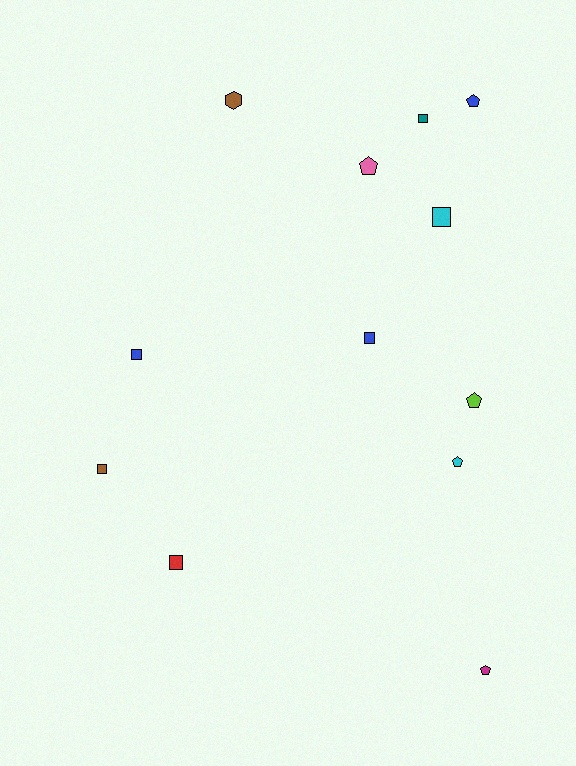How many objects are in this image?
There are 12 objects.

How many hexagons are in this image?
There is 1 hexagon.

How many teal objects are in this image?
There is 1 teal object.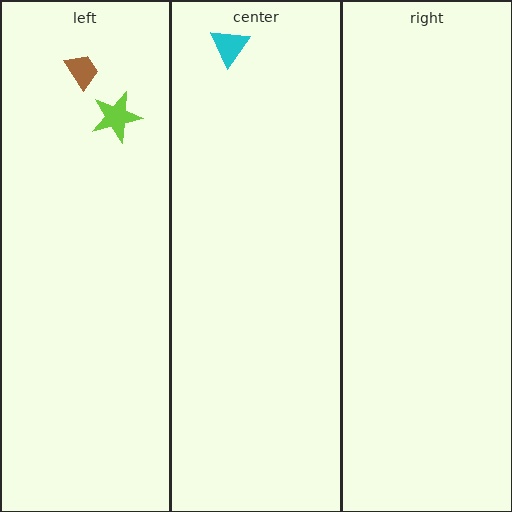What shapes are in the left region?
The lime star, the brown trapezoid.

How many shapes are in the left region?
2.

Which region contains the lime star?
The left region.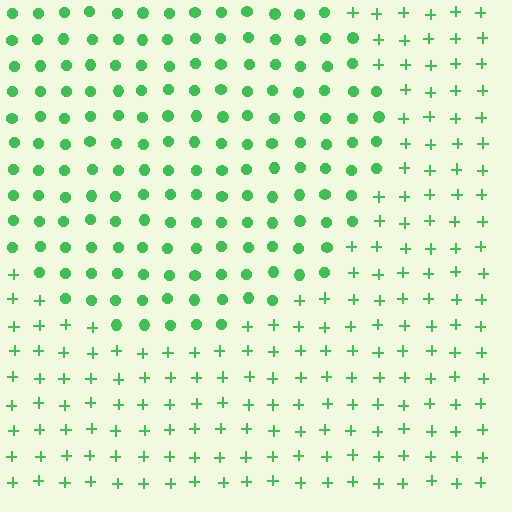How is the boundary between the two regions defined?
The boundary is defined by a change in element shape: circles inside vs. plus signs outside. All elements share the same color and spacing.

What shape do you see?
I see a circle.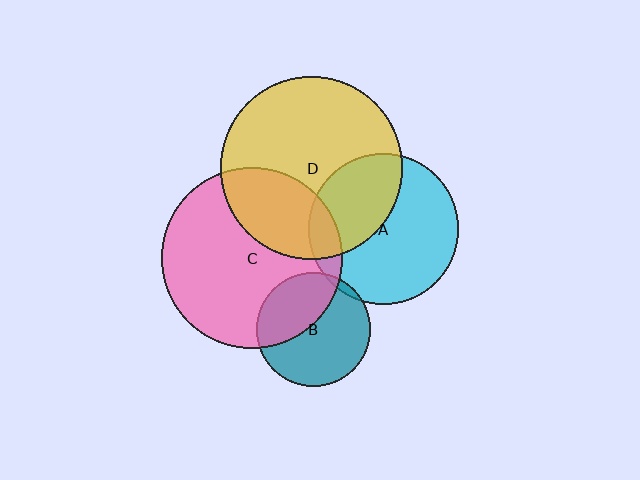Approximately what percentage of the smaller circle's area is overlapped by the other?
Approximately 40%.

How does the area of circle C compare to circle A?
Approximately 1.4 times.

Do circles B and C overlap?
Yes.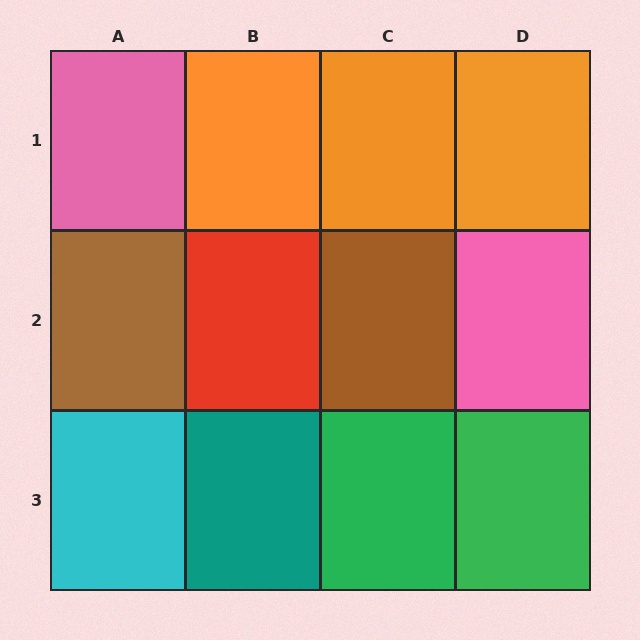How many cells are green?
2 cells are green.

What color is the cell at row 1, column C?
Orange.